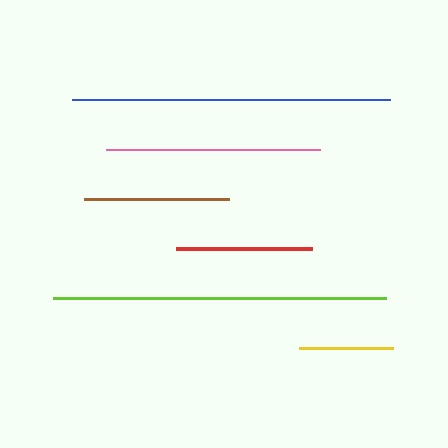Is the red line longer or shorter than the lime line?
The lime line is longer than the red line.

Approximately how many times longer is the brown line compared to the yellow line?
The brown line is approximately 1.6 times the length of the yellow line.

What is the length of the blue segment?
The blue segment is approximately 318 pixels long.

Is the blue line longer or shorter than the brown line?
The blue line is longer than the brown line.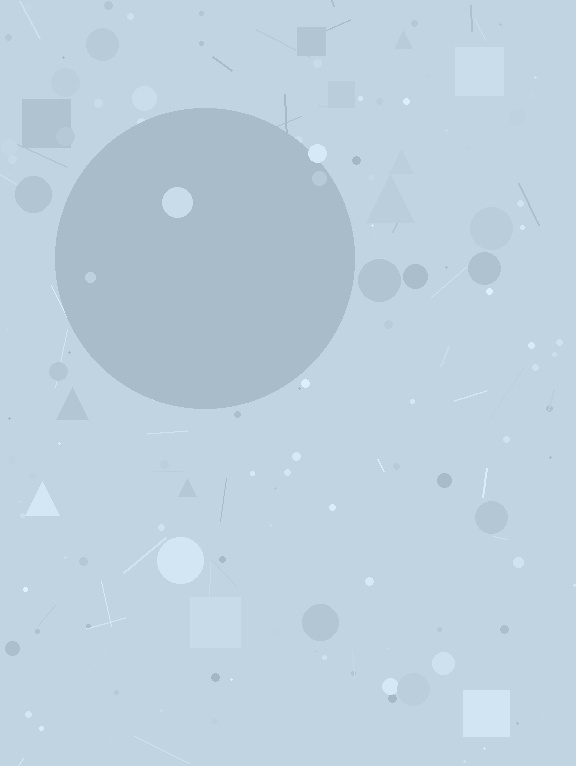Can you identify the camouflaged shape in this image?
The camouflaged shape is a circle.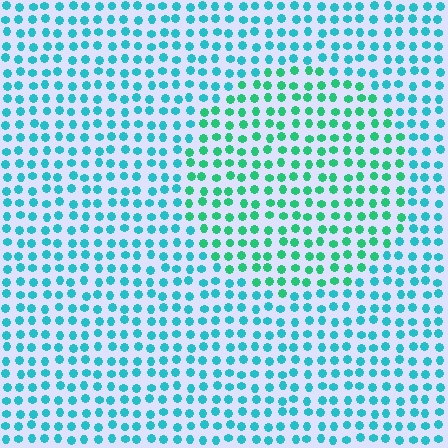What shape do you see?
I see a circle.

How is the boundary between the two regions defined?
The boundary is defined purely by a slight shift in hue (about 32 degrees). Spacing, size, and orientation are identical on both sides.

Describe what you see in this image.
The image is filled with small cyan elements in a uniform arrangement. A circle-shaped region is visible where the elements are tinted to a slightly different hue, forming a subtle color boundary.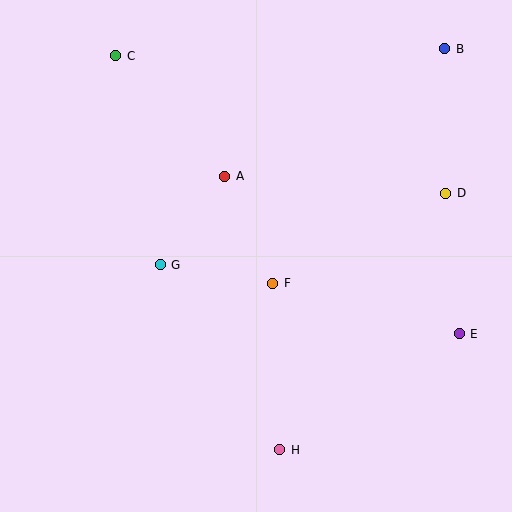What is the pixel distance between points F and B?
The distance between F and B is 291 pixels.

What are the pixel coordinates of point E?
Point E is at (459, 334).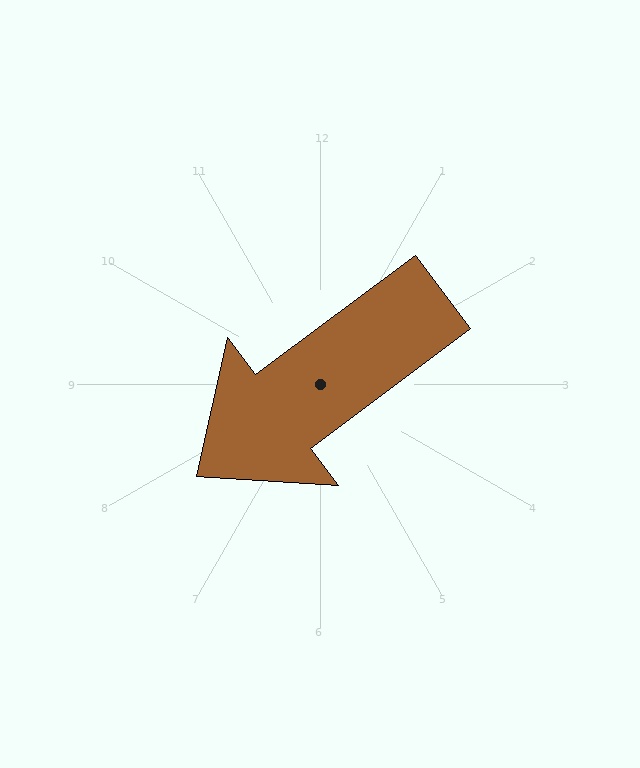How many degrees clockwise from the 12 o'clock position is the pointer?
Approximately 233 degrees.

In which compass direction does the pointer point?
Southwest.